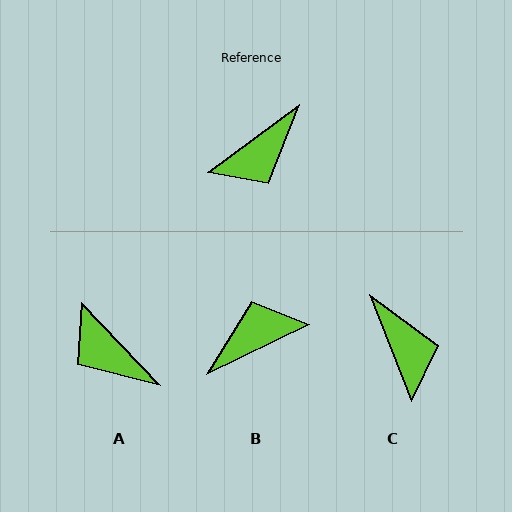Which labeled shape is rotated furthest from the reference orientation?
B, about 169 degrees away.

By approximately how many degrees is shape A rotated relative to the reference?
Approximately 83 degrees clockwise.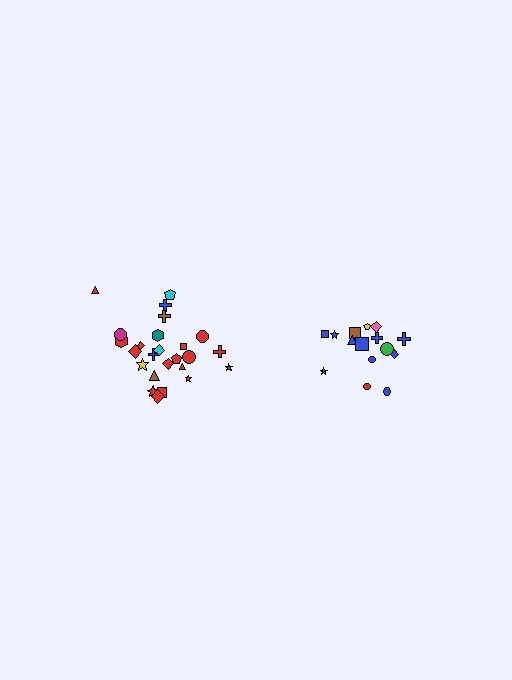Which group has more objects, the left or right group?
The left group.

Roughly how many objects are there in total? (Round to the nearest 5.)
Roughly 40 objects in total.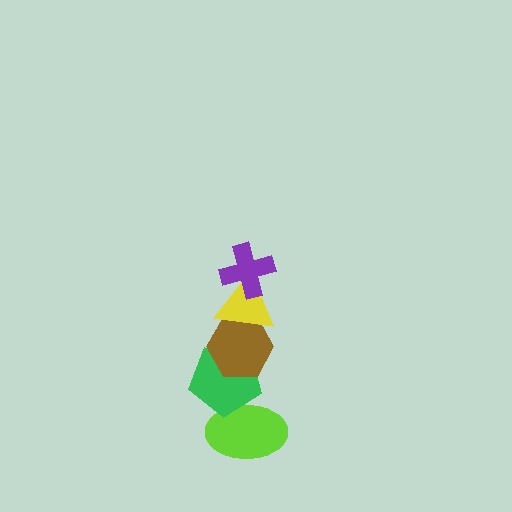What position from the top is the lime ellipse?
The lime ellipse is 5th from the top.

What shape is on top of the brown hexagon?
The yellow triangle is on top of the brown hexagon.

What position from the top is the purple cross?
The purple cross is 1st from the top.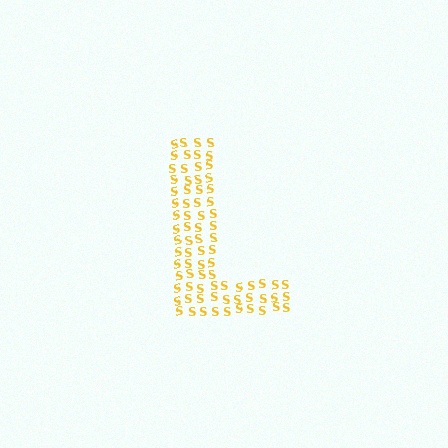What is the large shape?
The large shape is the letter L.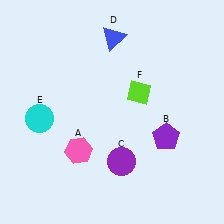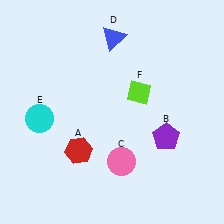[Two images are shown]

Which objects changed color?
A changed from pink to red. C changed from purple to pink.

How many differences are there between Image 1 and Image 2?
There are 2 differences between the two images.